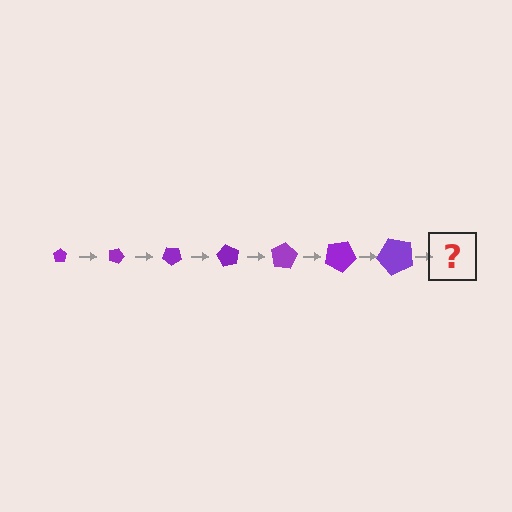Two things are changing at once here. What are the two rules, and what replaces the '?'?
The two rules are that the pentagon grows larger each step and it rotates 20 degrees each step. The '?' should be a pentagon, larger than the previous one and rotated 140 degrees from the start.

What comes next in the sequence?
The next element should be a pentagon, larger than the previous one and rotated 140 degrees from the start.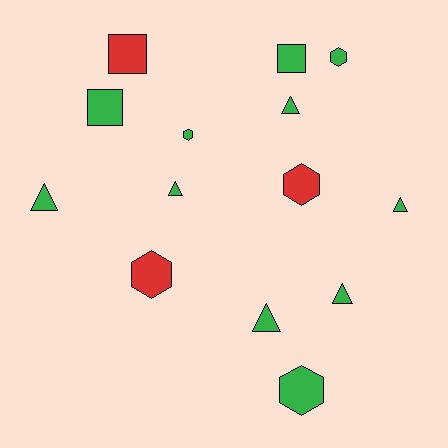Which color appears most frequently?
Green, with 11 objects.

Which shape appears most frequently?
Triangle, with 6 objects.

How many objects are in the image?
There are 14 objects.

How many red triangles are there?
There are no red triangles.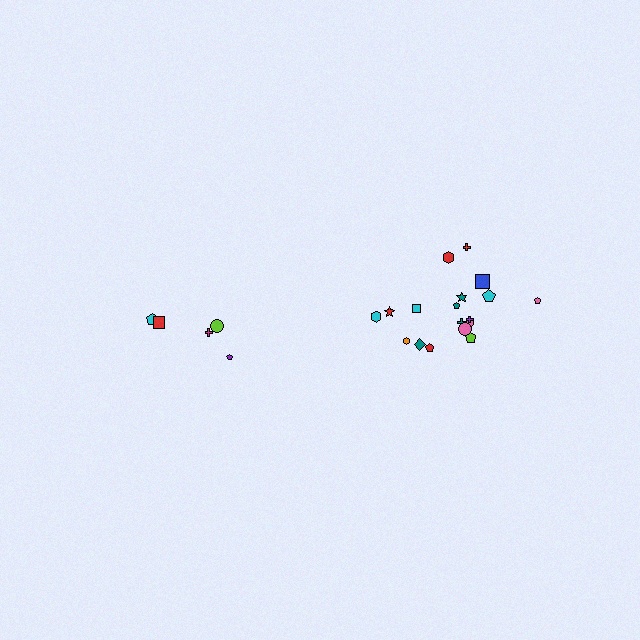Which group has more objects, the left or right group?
The right group.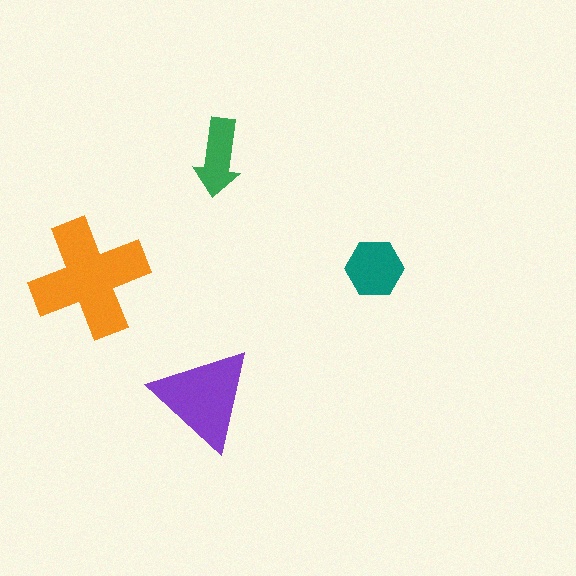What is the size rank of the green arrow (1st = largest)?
4th.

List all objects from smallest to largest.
The green arrow, the teal hexagon, the purple triangle, the orange cross.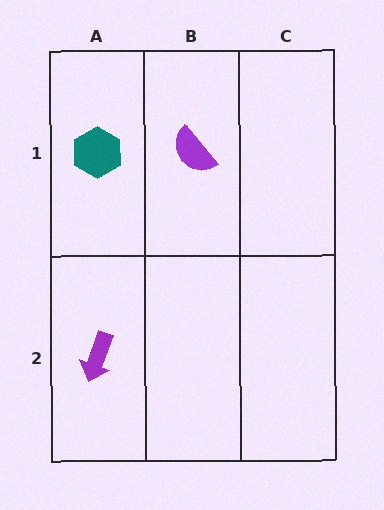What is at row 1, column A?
A teal hexagon.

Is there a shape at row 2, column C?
No, that cell is empty.